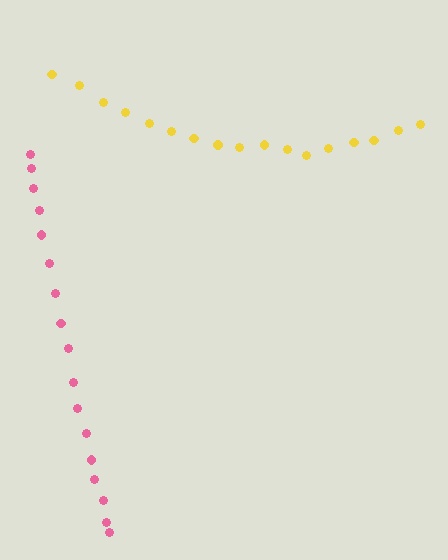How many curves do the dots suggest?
There are 2 distinct paths.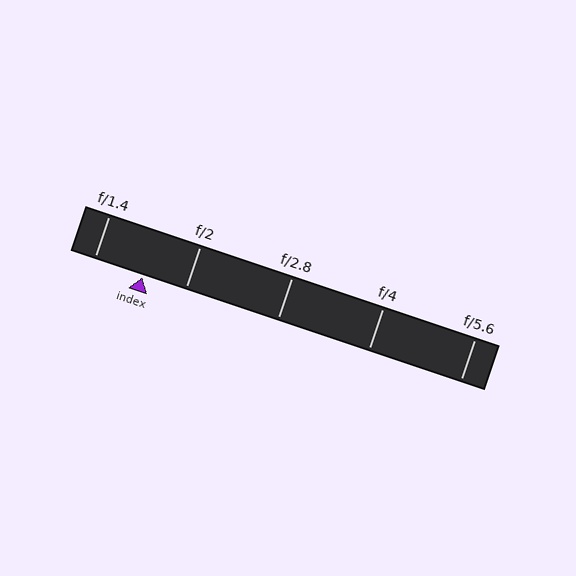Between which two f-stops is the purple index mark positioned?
The index mark is between f/1.4 and f/2.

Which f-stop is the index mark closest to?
The index mark is closest to f/2.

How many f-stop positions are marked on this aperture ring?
There are 5 f-stop positions marked.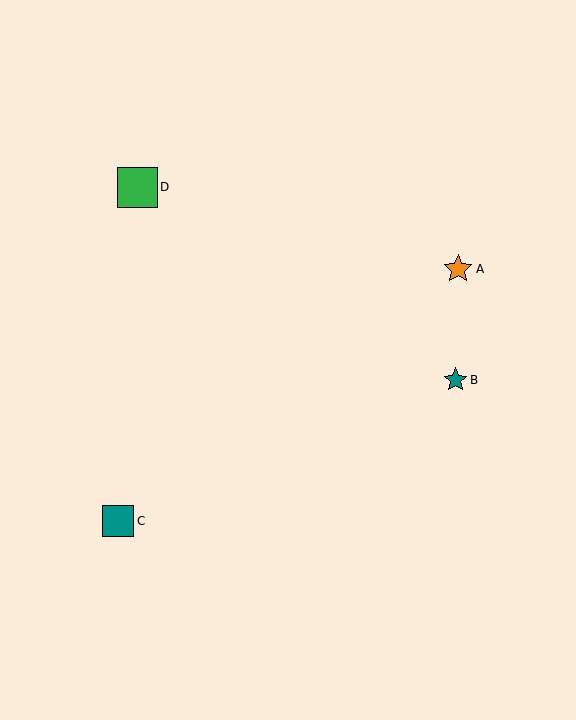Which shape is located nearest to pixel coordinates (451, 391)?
The teal star (labeled B) at (455, 380) is nearest to that location.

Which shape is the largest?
The green square (labeled D) is the largest.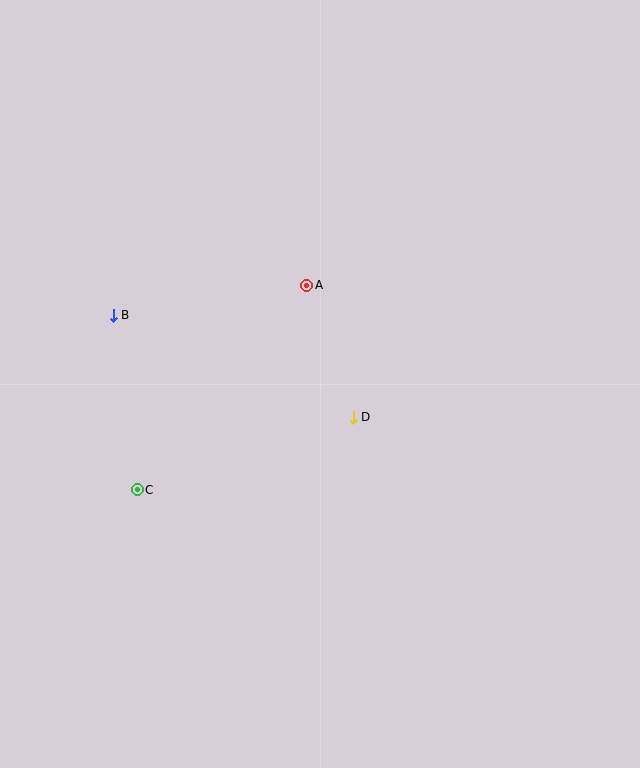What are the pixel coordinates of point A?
Point A is at (307, 285).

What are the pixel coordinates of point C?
Point C is at (137, 490).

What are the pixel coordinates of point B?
Point B is at (113, 315).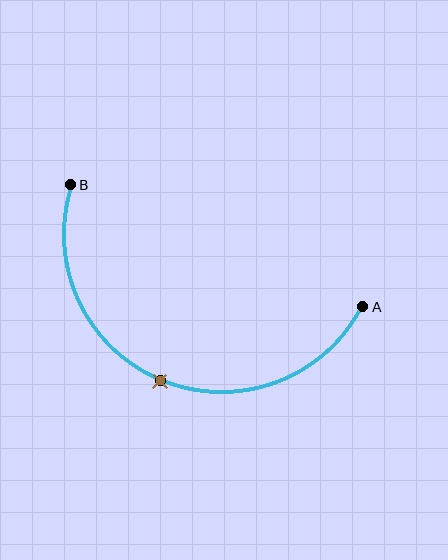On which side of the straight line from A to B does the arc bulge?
The arc bulges below the straight line connecting A and B.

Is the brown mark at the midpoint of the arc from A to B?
Yes. The brown mark lies on the arc at equal arc-length from both A and B — it is the arc midpoint.